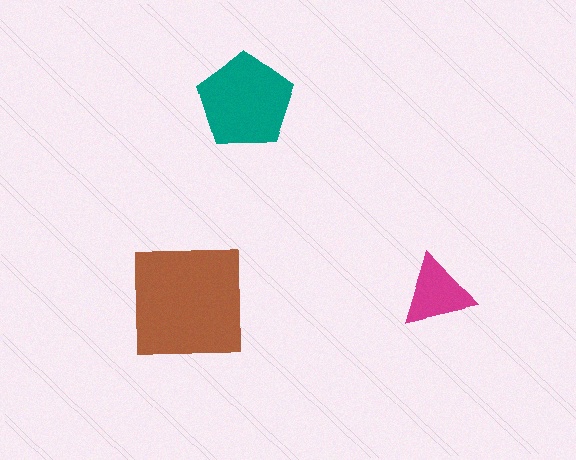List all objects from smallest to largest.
The magenta triangle, the teal pentagon, the brown square.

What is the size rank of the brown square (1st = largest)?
1st.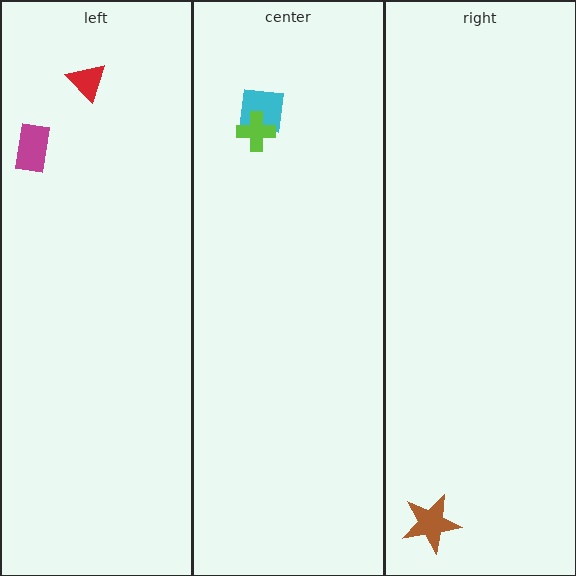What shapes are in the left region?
The magenta rectangle, the red triangle.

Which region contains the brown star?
The right region.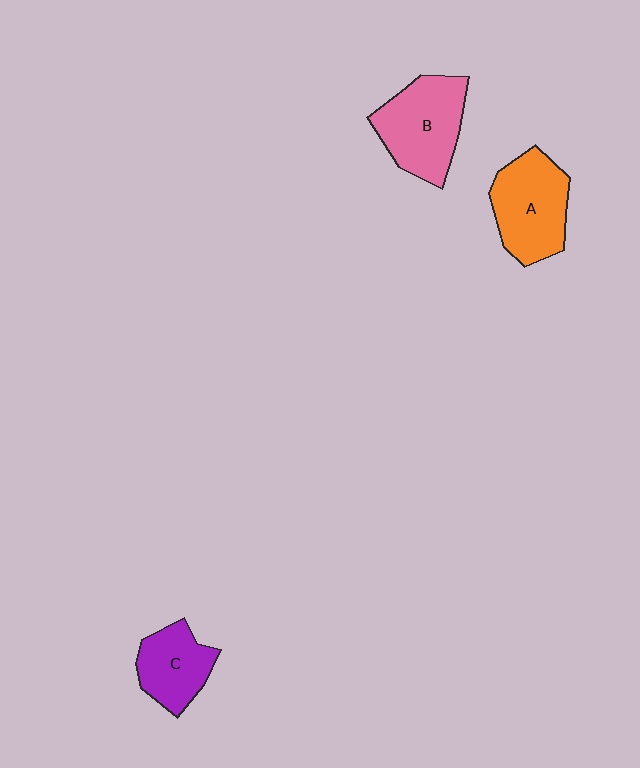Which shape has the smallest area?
Shape C (purple).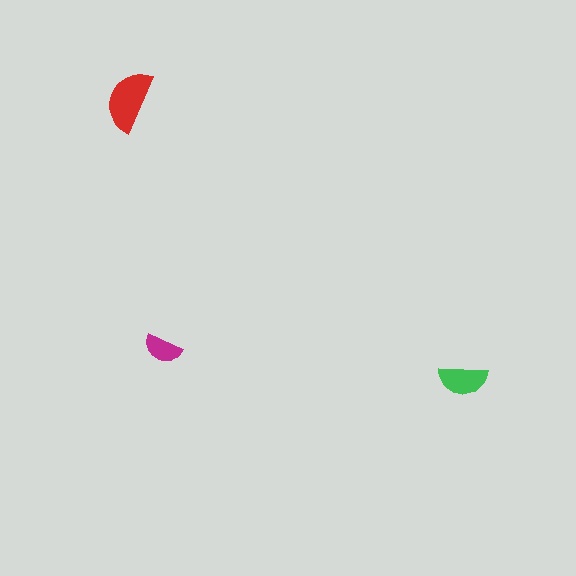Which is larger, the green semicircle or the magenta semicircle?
The green one.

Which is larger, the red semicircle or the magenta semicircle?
The red one.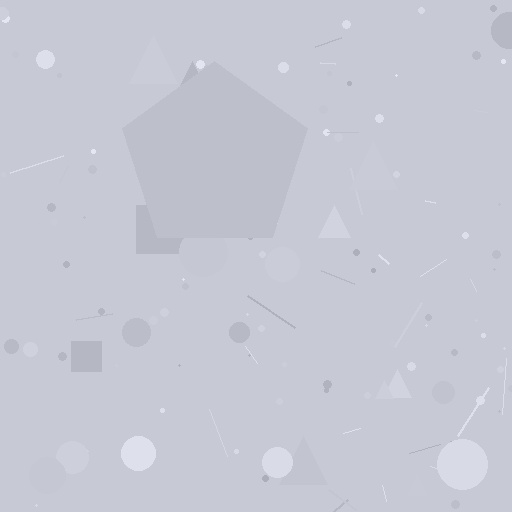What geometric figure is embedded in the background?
A pentagon is embedded in the background.